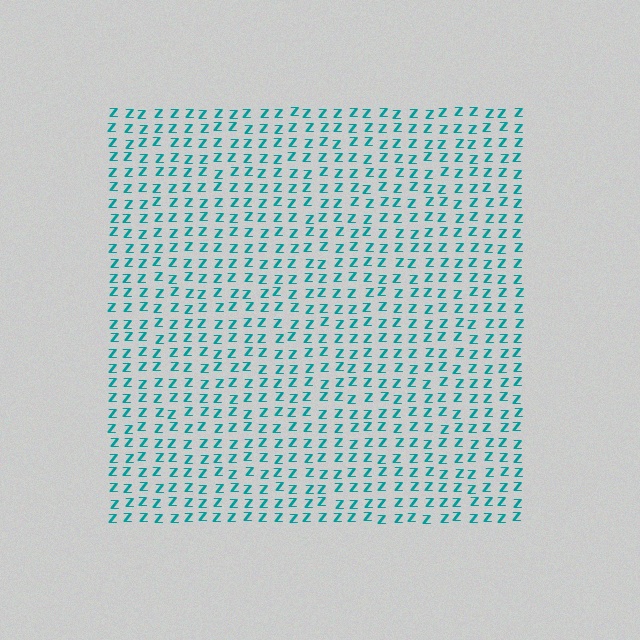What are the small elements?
The small elements are letter Z's.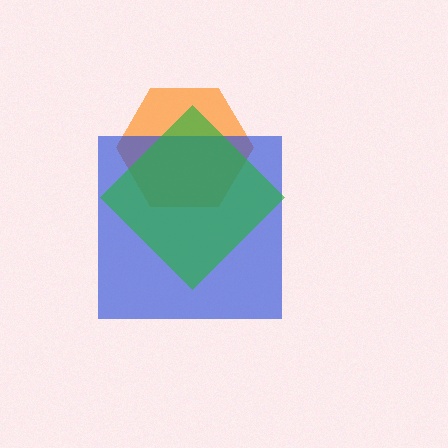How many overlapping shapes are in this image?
There are 3 overlapping shapes in the image.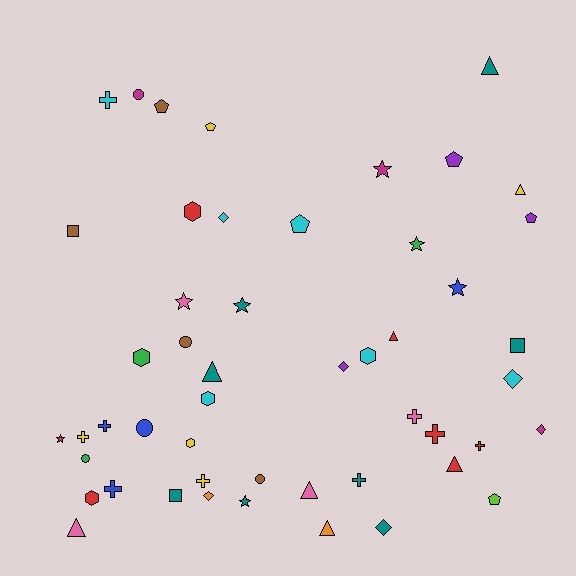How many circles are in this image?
There are 5 circles.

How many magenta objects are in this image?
There are 3 magenta objects.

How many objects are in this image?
There are 50 objects.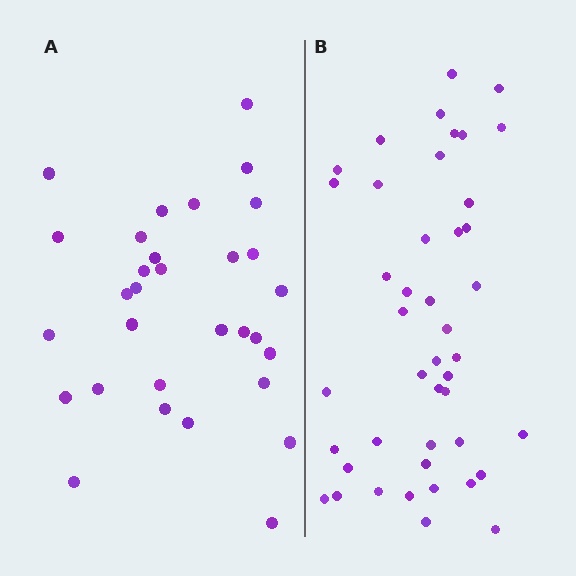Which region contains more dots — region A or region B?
Region B (the right region) has more dots.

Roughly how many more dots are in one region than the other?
Region B has approximately 15 more dots than region A.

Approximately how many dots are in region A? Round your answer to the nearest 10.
About 30 dots. (The exact count is 31, which rounds to 30.)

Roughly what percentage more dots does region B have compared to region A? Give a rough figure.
About 40% more.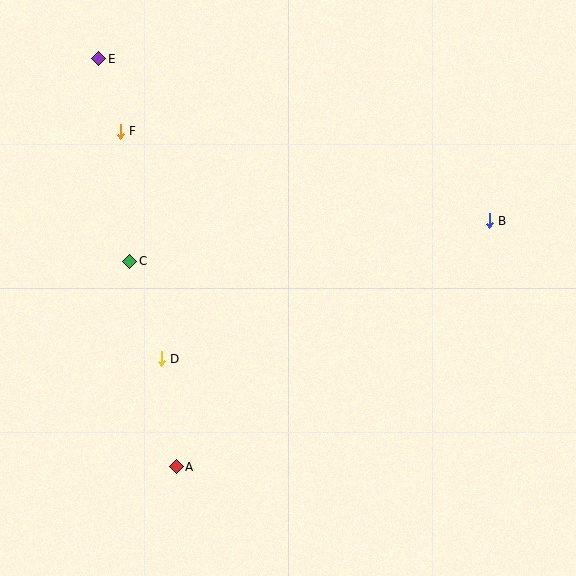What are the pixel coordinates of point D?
Point D is at (161, 359).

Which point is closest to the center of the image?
Point D at (161, 359) is closest to the center.